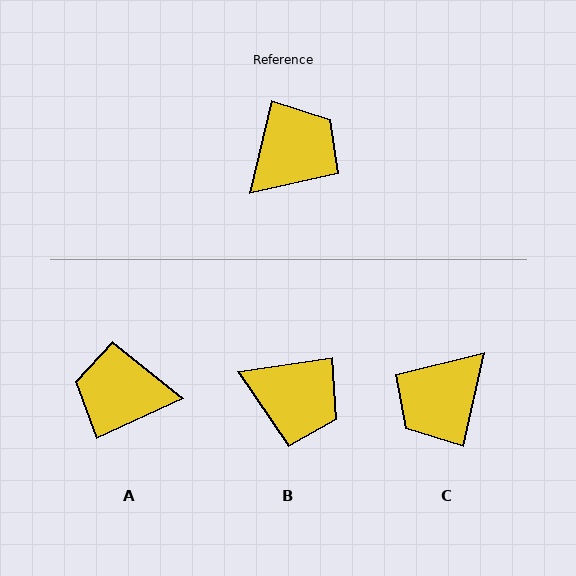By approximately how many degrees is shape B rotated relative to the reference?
Approximately 69 degrees clockwise.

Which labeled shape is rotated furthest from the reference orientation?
C, about 179 degrees away.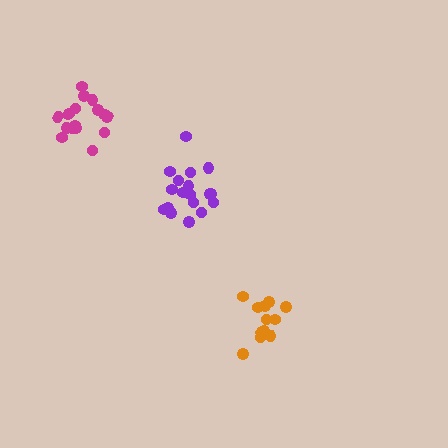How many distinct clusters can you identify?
There are 3 distinct clusters.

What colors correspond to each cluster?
The clusters are colored: orange, magenta, purple.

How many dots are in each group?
Group 1: 12 dots, Group 2: 16 dots, Group 3: 18 dots (46 total).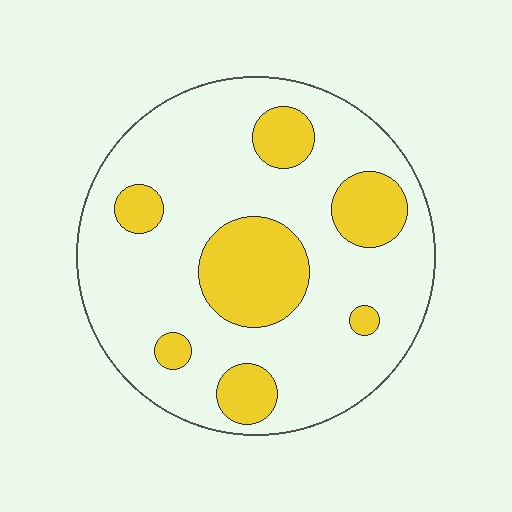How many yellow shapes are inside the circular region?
7.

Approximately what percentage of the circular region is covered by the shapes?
Approximately 25%.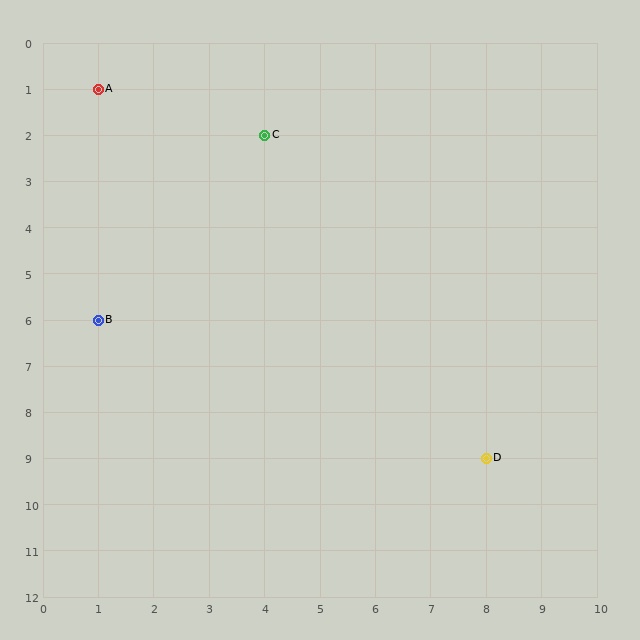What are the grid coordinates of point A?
Point A is at grid coordinates (1, 1).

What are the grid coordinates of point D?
Point D is at grid coordinates (8, 9).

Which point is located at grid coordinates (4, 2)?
Point C is at (4, 2).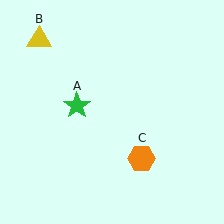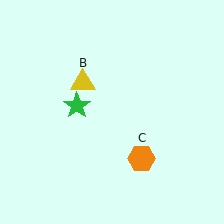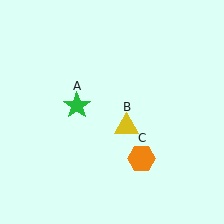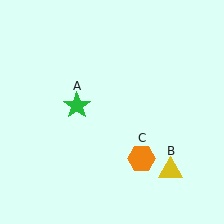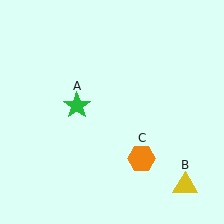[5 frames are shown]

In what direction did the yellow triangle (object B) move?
The yellow triangle (object B) moved down and to the right.